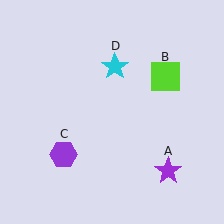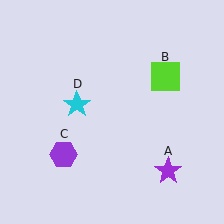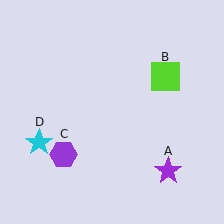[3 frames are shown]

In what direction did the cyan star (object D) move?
The cyan star (object D) moved down and to the left.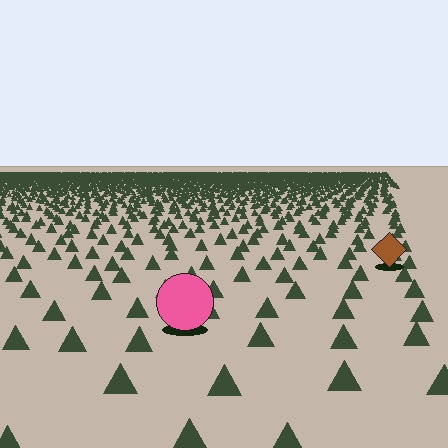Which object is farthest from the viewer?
The brown diamond is farthest from the viewer. It appears smaller and the ground texture around it is denser.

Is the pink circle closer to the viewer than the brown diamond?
Yes. The pink circle is closer — you can tell from the texture gradient: the ground texture is coarser near it.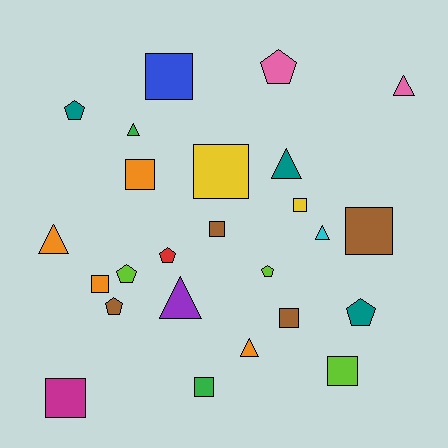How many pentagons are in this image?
There are 7 pentagons.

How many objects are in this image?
There are 25 objects.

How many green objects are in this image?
There are 2 green objects.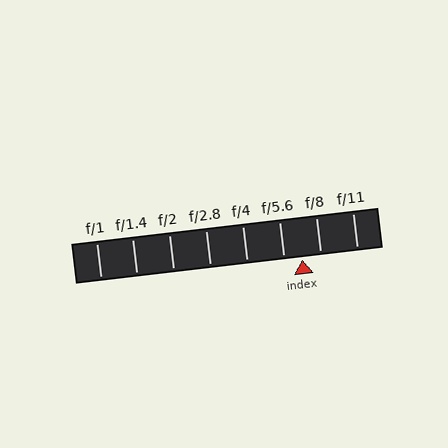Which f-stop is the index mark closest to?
The index mark is closest to f/5.6.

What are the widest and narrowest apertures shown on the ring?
The widest aperture shown is f/1 and the narrowest is f/11.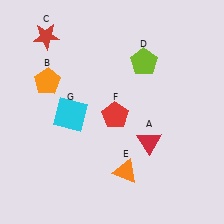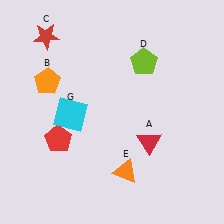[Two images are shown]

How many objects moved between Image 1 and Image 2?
1 object moved between the two images.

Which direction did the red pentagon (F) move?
The red pentagon (F) moved left.